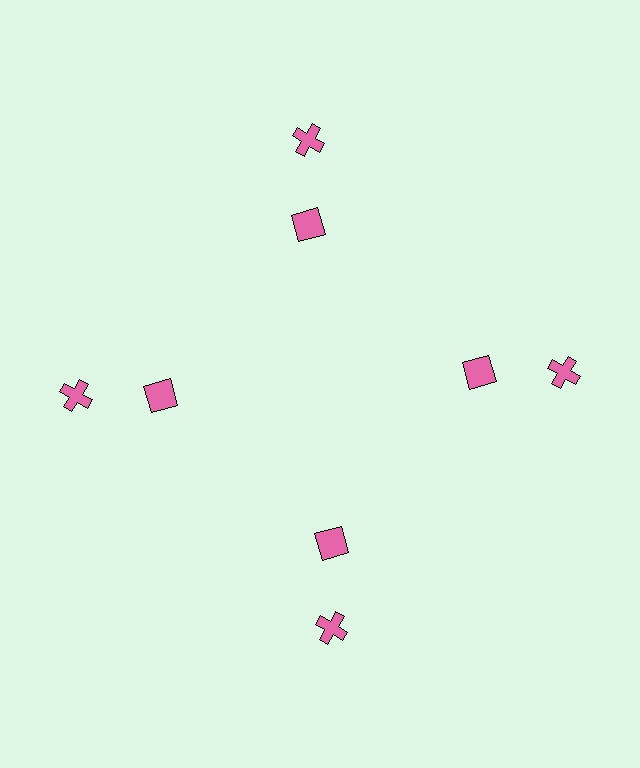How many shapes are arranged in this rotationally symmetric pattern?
There are 8 shapes, arranged in 4 groups of 2.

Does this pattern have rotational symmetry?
Yes, this pattern has 4-fold rotational symmetry. It looks the same after rotating 90 degrees around the center.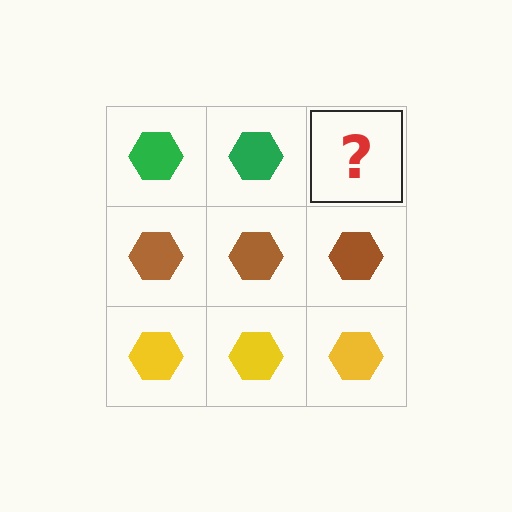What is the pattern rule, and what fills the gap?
The rule is that each row has a consistent color. The gap should be filled with a green hexagon.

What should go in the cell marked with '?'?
The missing cell should contain a green hexagon.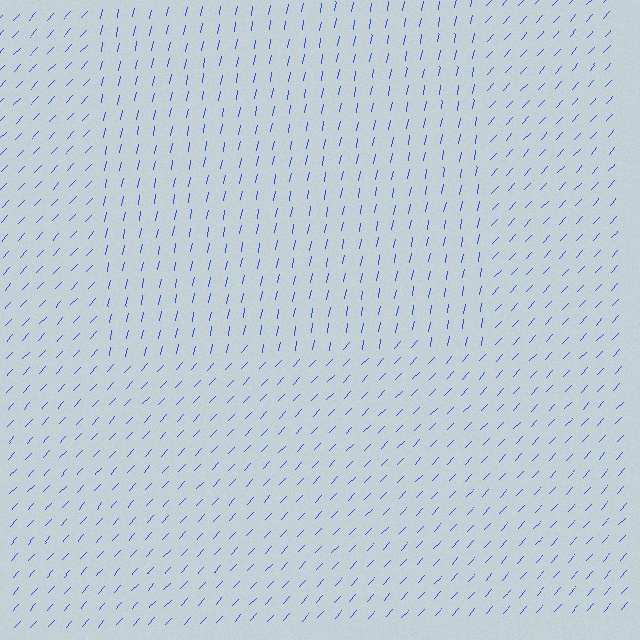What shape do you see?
I see a rectangle.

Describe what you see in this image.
The image is filled with small blue line segments. A rectangle region in the image has lines oriented differently from the surrounding lines, creating a visible texture boundary.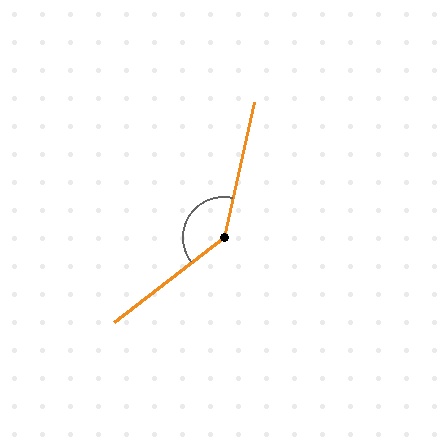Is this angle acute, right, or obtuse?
It is obtuse.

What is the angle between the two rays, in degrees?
Approximately 140 degrees.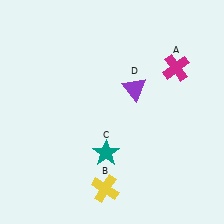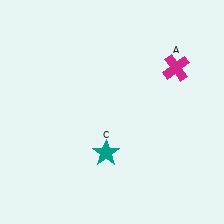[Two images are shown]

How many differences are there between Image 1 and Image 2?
There are 2 differences between the two images.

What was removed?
The purple triangle (D), the yellow cross (B) were removed in Image 2.